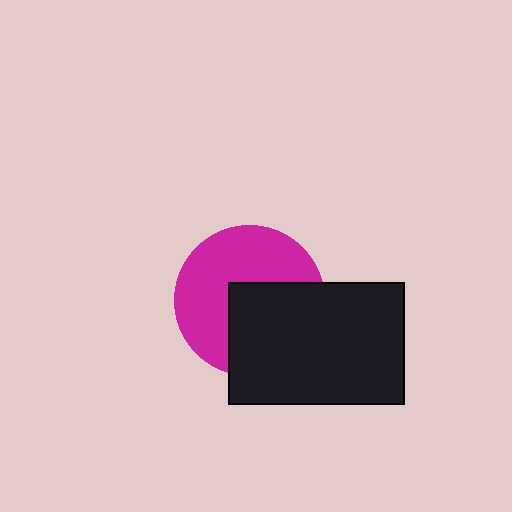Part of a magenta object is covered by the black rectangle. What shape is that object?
It is a circle.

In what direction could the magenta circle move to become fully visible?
The magenta circle could move toward the upper-left. That would shift it out from behind the black rectangle entirely.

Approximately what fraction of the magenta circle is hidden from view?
Roughly 44% of the magenta circle is hidden behind the black rectangle.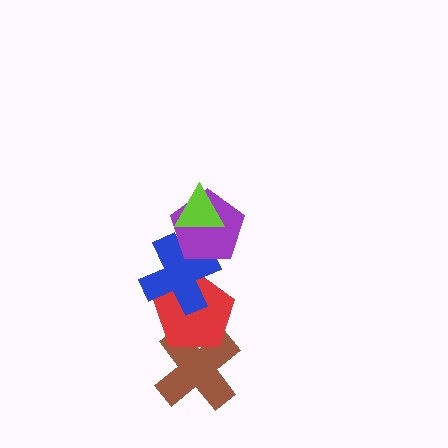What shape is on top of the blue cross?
The purple pentagon is on top of the blue cross.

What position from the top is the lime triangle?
The lime triangle is 1st from the top.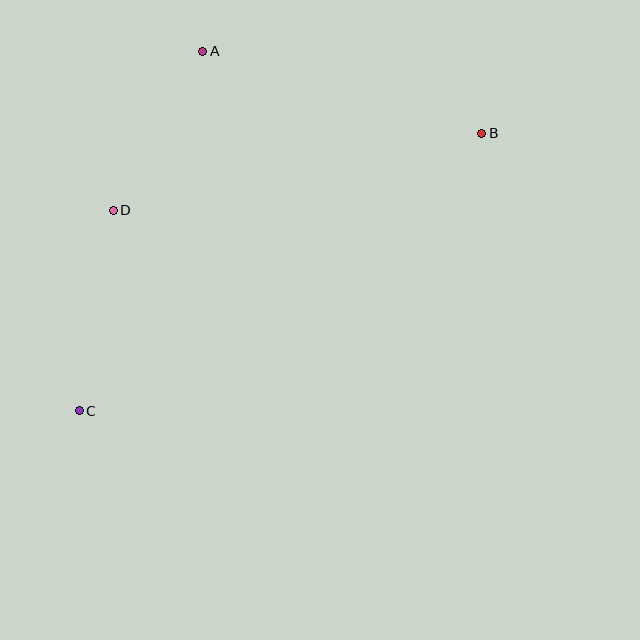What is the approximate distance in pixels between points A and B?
The distance between A and B is approximately 291 pixels.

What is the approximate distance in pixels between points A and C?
The distance between A and C is approximately 380 pixels.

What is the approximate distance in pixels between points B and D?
The distance between B and D is approximately 376 pixels.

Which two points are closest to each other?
Points A and D are closest to each other.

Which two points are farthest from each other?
Points B and C are farthest from each other.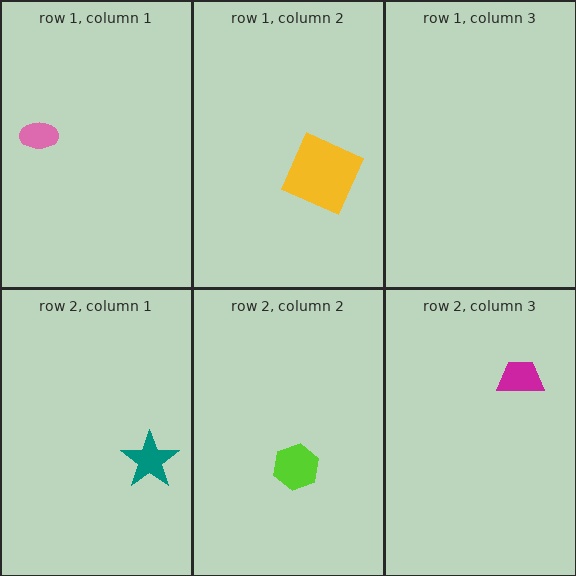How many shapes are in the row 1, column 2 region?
1.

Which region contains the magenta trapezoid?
The row 2, column 3 region.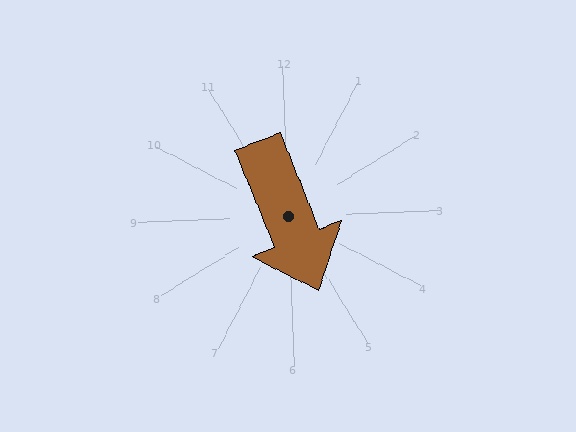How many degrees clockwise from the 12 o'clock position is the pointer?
Approximately 160 degrees.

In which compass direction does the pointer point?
South.